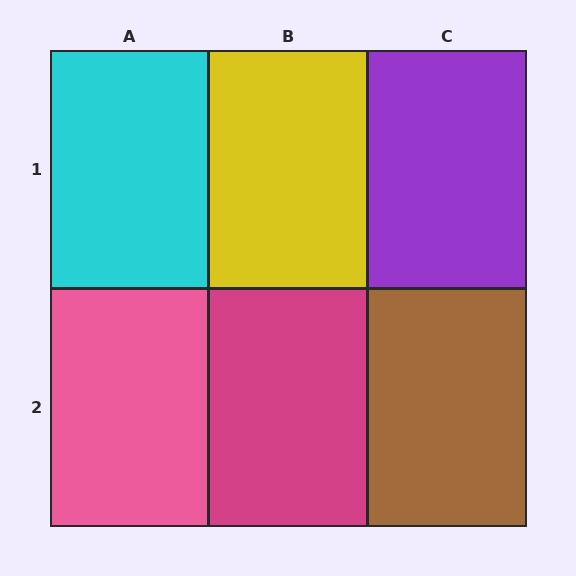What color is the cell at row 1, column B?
Yellow.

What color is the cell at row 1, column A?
Cyan.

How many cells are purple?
1 cell is purple.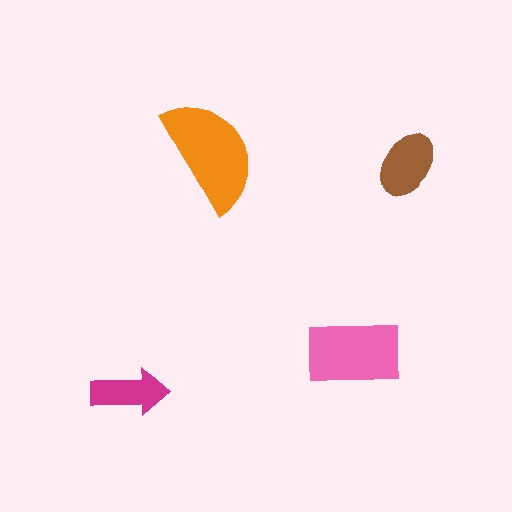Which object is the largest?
The orange semicircle.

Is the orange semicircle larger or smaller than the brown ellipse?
Larger.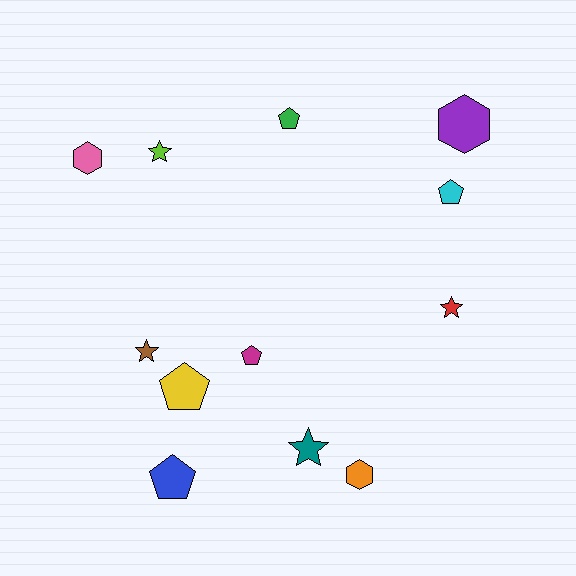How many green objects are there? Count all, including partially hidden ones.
There is 1 green object.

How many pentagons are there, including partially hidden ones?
There are 5 pentagons.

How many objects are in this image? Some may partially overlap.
There are 12 objects.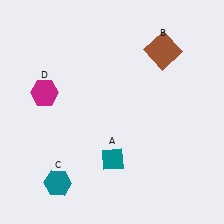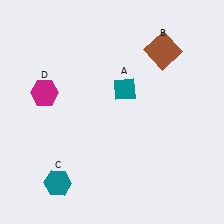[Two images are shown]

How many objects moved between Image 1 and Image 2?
1 object moved between the two images.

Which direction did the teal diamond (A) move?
The teal diamond (A) moved up.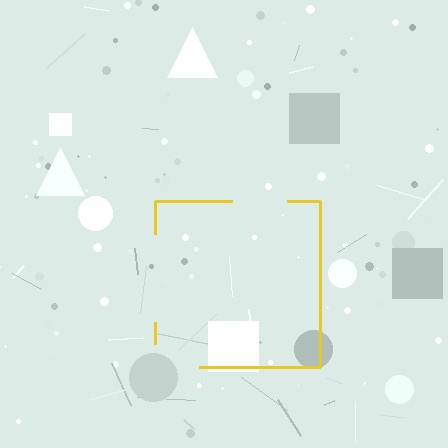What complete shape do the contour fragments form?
The contour fragments form a square.